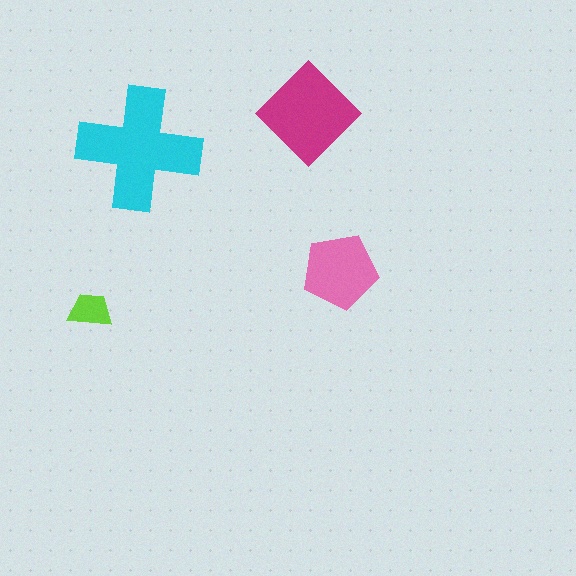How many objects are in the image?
There are 4 objects in the image.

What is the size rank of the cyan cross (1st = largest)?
1st.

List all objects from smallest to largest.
The lime trapezoid, the pink pentagon, the magenta diamond, the cyan cross.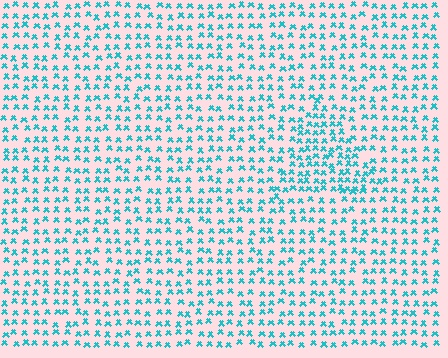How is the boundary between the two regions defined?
The boundary is defined by a change in element density (approximately 1.6x ratio). All elements are the same color, size, and shape.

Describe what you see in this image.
The image contains small cyan elements arranged at two different densities. A triangle-shaped region is visible where the elements are more densely packed than the surrounding area.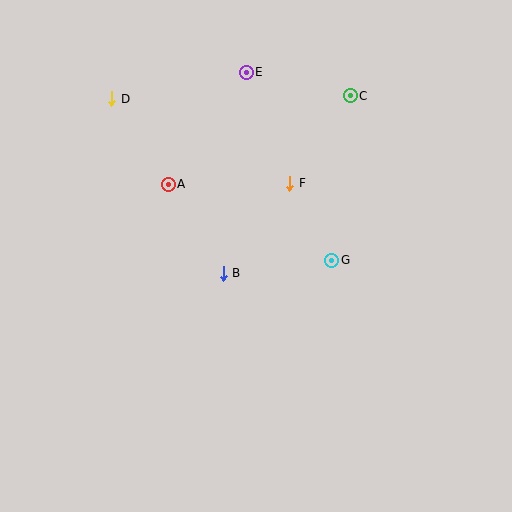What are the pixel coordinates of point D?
Point D is at (112, 99).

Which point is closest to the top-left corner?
Point D is closest to the top-left corner.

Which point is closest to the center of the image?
Point B at (223, 273) is closest to the center.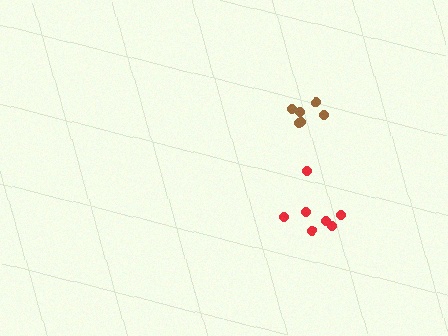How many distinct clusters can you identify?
There are 2 distinct clusters.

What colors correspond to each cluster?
The clusters are colored: red, brown.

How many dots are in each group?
Group 1: 7 dots, Group 2: 6 dots (13 total).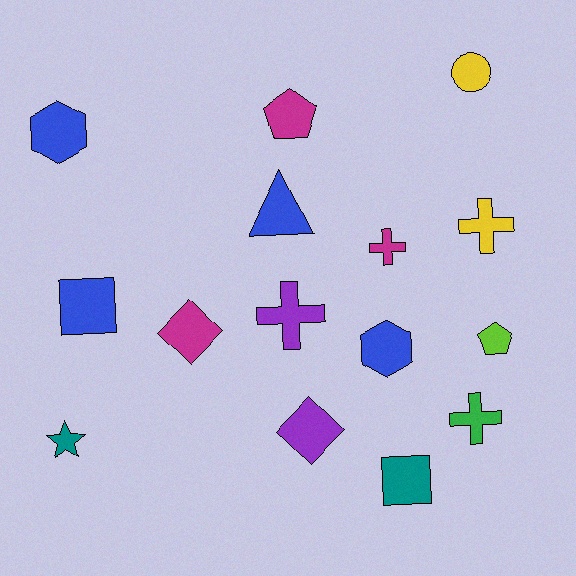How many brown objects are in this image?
There are no brown objects.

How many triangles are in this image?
There is 1 triangle.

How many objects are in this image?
There are 15 objects.